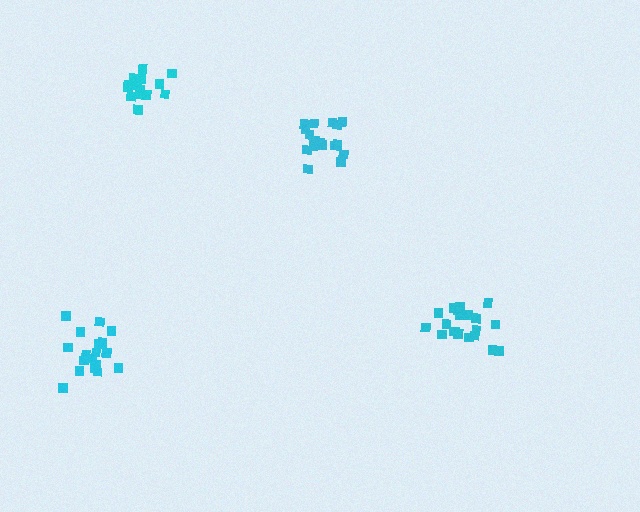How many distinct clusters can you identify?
There are 4 distinct clusters.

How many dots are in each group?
Group 1: 15 dots, Group 2: 18 dots, Group 3: 19 dots, Group 4: 19 dots (71 total).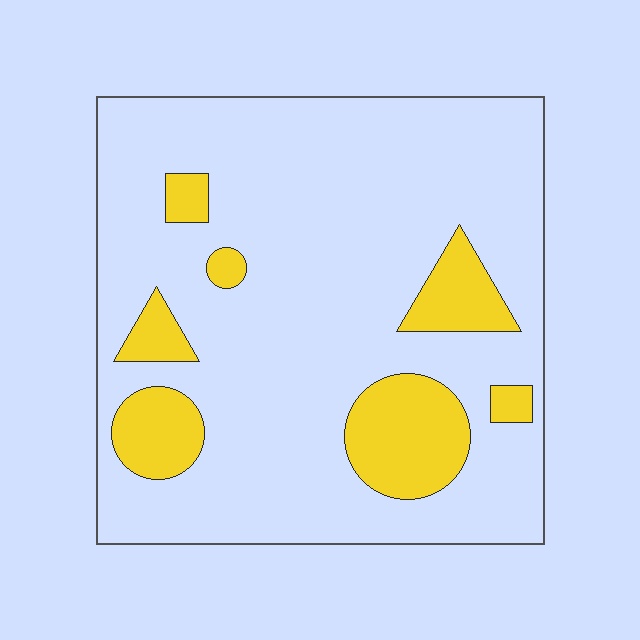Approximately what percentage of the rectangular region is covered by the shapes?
Approximately 15%.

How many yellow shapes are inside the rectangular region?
7.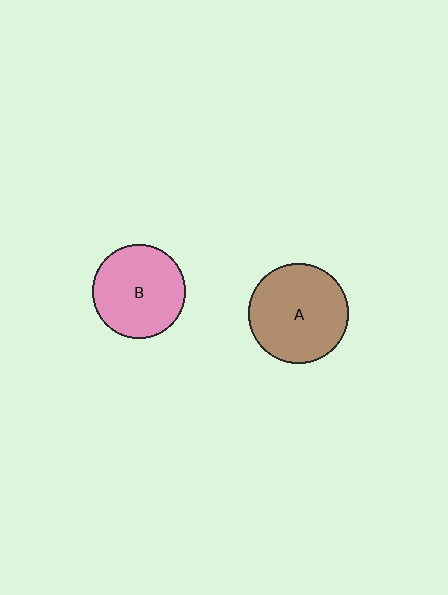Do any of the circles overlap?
No, none of the circles overlap.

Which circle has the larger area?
Circle A (brown).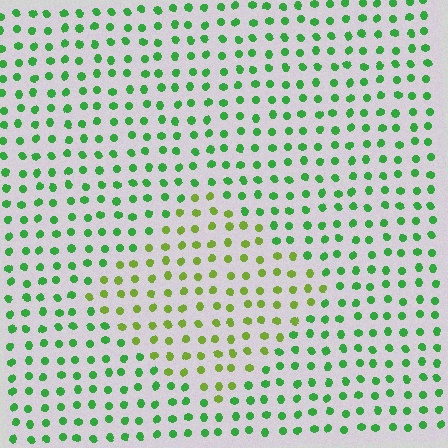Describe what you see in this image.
The image is filled with small green elements in a uniform arrangement. A diamond-shaped region is visible where the elements are tinted to a slightly different hue, forming a subtle color boundary.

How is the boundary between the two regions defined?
The boundary is defined purely by a slight shift in hue (about 39 degrees). Spacing, size, and orientation are identical on both sides.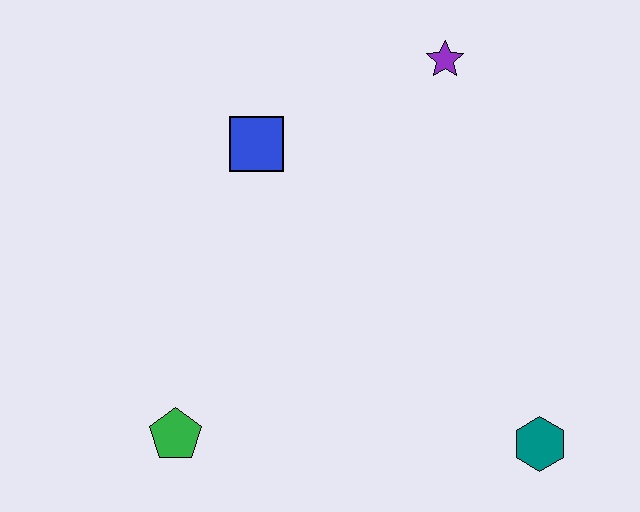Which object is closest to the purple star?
The blue square is closest to the purple star.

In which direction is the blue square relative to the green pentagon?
The blue square is above the green pentagon.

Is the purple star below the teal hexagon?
No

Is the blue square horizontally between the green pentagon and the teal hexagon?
Yes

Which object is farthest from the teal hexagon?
The blue square is farthest from the teal hexagon.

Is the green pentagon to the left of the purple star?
Yes